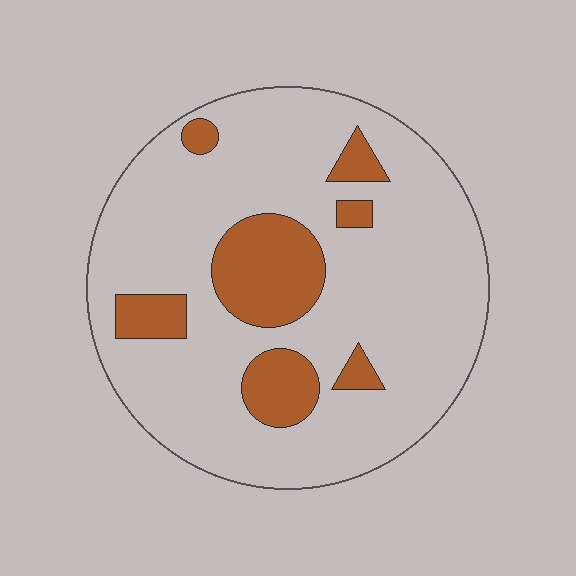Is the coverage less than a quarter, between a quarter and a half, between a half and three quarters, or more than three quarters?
Less than a quarter.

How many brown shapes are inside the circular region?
7.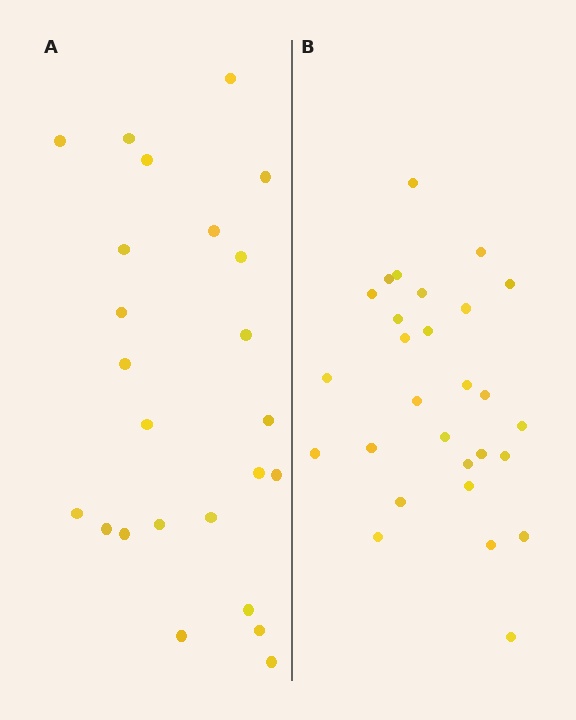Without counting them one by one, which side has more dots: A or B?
Region B (the right region) has more dots.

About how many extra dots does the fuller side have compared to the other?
Region B has about 4 more dots than region A.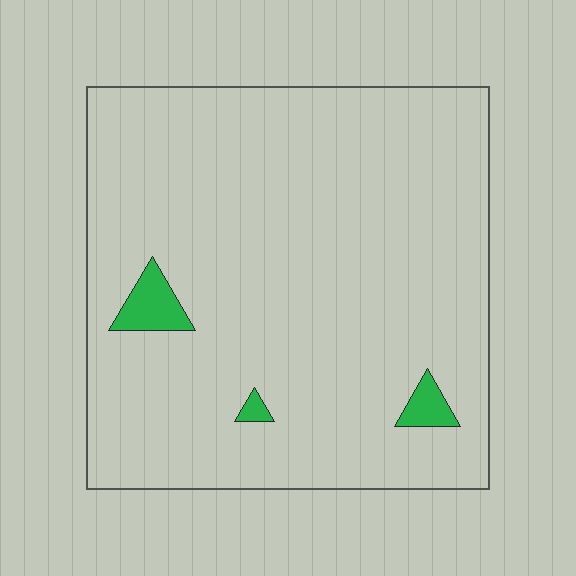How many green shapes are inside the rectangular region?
3.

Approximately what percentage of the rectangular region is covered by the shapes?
Approximately 5%.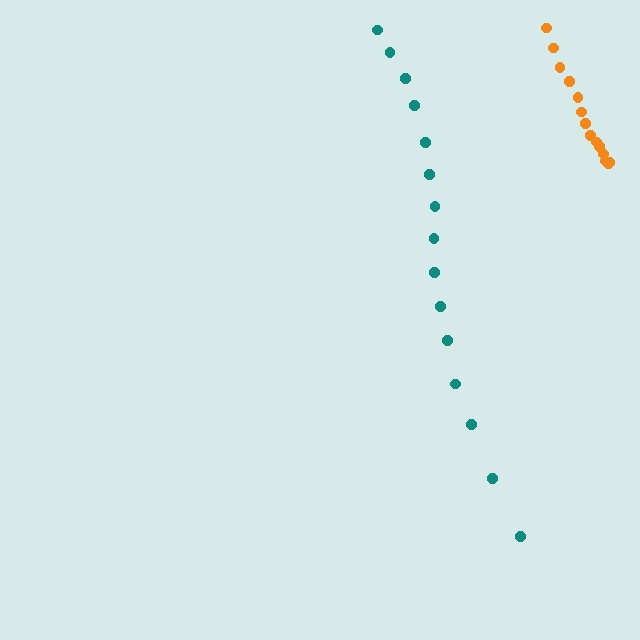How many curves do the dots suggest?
There are 2 distinct paths.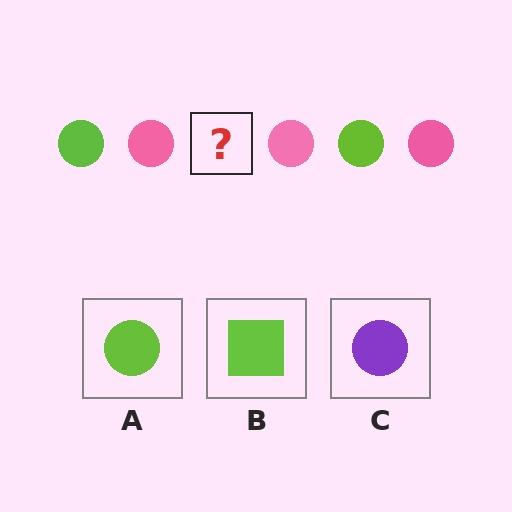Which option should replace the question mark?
Option A.